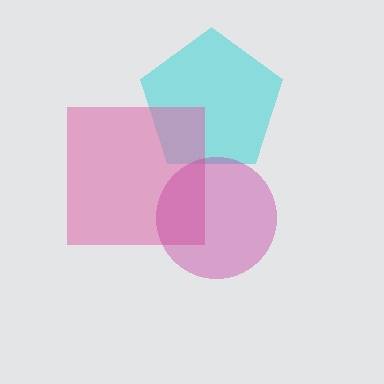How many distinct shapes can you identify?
There are 3 distinct shapes: a cyan pentagon, a pink square, a magenta circle.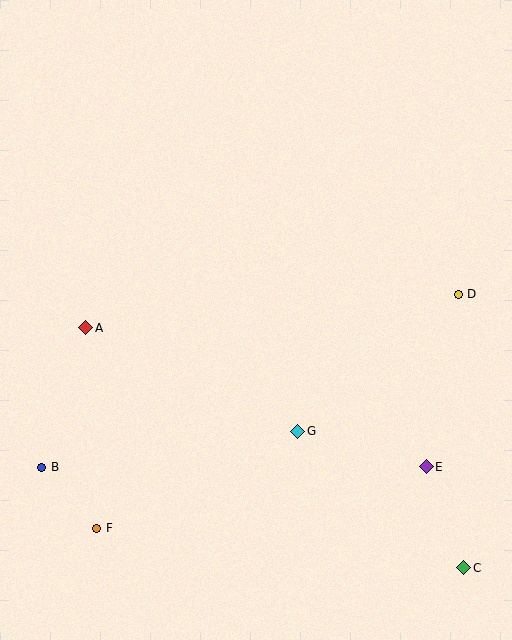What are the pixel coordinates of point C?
Point C is at (464, 568).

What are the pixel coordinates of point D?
Point D is at (458, 294).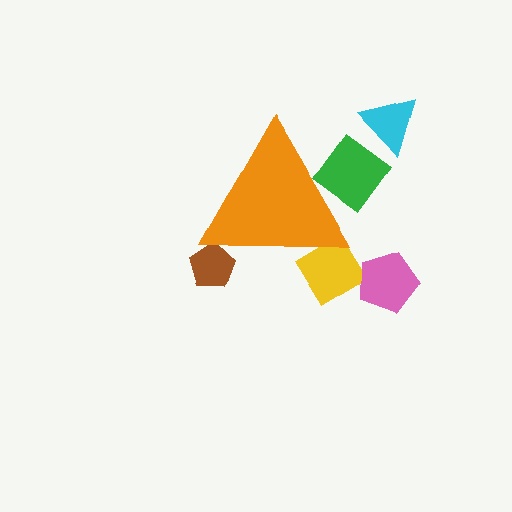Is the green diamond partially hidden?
Yes, the green diamond is partially hidden behind the orange triangle.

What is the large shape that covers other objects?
An orange triangle.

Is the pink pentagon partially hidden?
No, the pink pentagon is fully visible.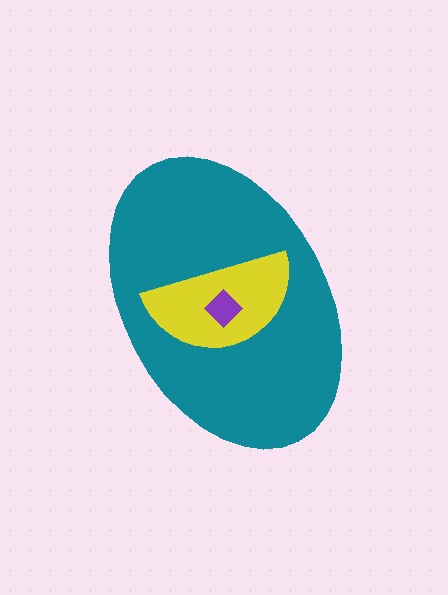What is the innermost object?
The purple diamond.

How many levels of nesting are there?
3.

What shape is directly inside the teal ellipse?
The yellow semicircle.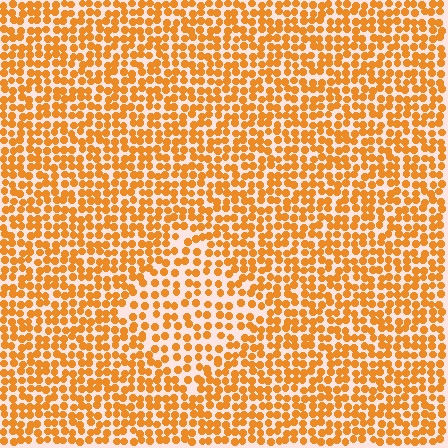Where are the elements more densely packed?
The elements are more densely packed outside the diamond boundary.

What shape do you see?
I see a diamond.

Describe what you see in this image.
The image contains small orange elements arranged at two different densities. A diamond-shaped region is visible where the elements are less densely packed than the surrounding area.